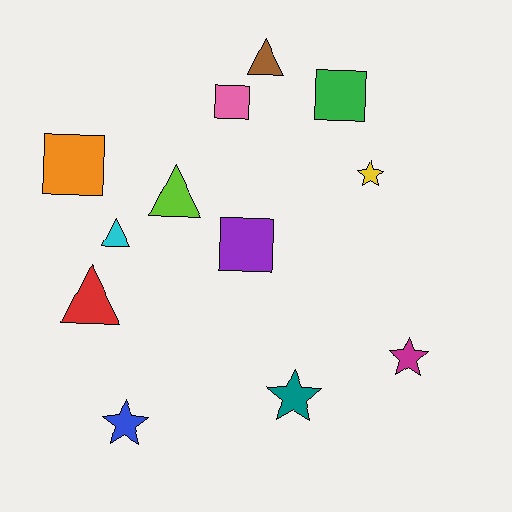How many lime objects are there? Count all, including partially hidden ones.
There is 1 lime object.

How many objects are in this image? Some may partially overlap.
There are 12 objects.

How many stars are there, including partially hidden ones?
There are 4 stars.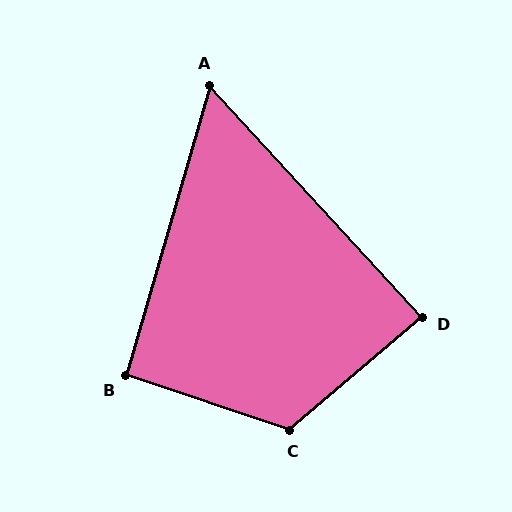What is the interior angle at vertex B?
Approximately 92 degrees (approximately right).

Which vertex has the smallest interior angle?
A, at approximately 59 degrees.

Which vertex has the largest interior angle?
C, at approximately 121 degrees.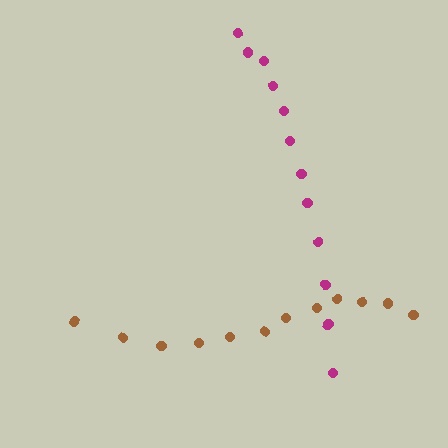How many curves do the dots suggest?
There are 2 distinct paths.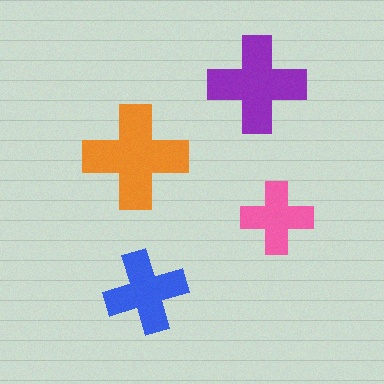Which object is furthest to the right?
The pink cross is rightmost.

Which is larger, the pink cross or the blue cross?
The blue one.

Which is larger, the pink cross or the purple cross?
The purple one.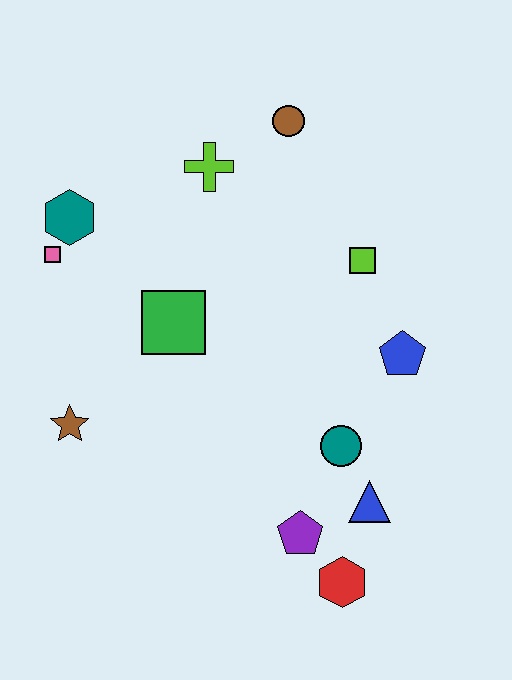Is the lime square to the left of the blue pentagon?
Yes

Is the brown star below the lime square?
Yes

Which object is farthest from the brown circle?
The red hexagon is farthest from the brown circle.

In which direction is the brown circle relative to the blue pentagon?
The brown circle is above the blue pentagon.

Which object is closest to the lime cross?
The brown circle is closest to the lime cross.